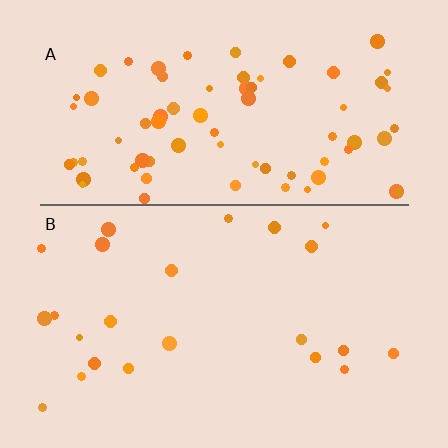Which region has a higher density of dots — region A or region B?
A (the top).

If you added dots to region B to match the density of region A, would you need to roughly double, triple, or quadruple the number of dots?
Approximately triple.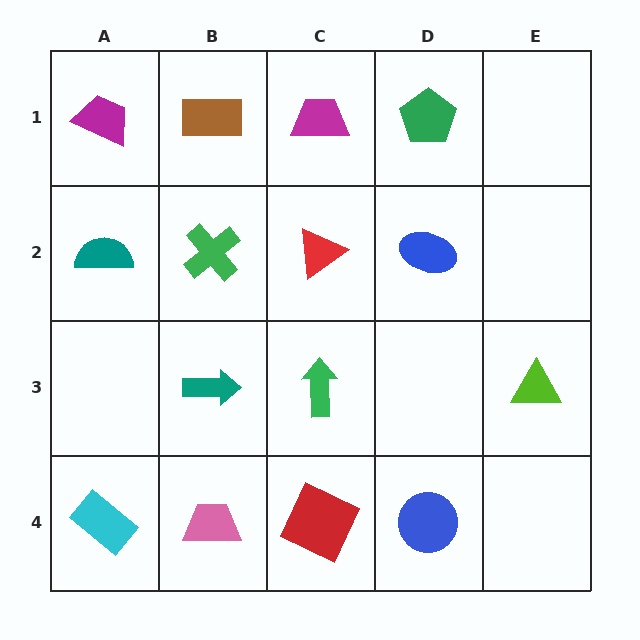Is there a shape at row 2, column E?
No, that cell is empty.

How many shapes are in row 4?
4 shapes.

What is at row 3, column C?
A green arrow.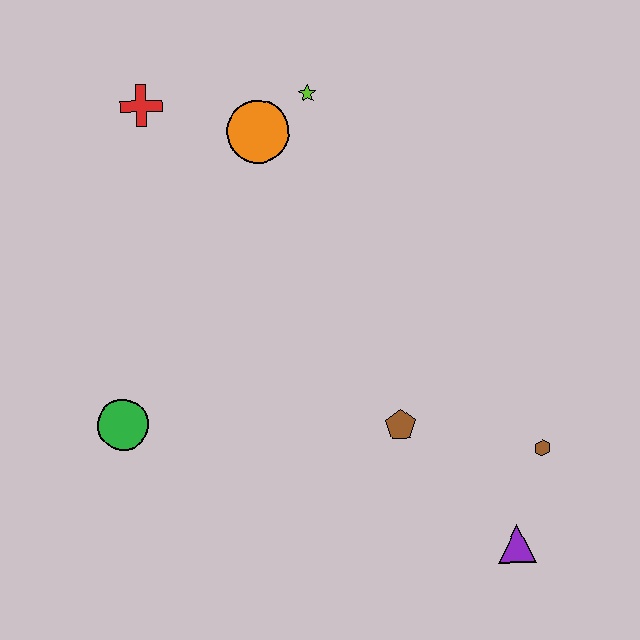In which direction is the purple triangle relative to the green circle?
The purple triangle is to the right of the green circle.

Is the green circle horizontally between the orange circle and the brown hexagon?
No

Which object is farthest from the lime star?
The purple triangle is farthest from the lime star.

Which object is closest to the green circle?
The brown pentagon is closest to the green circle.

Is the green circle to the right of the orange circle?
No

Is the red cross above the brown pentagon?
Yes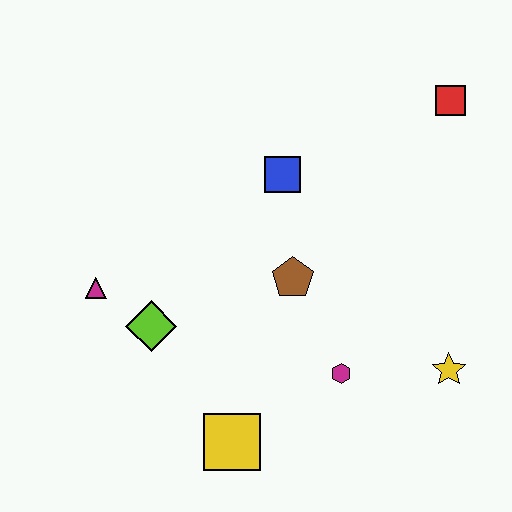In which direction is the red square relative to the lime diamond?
The red square is to the right of the lime diamond.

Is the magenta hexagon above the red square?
No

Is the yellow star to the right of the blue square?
Yes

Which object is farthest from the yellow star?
The magenta triangle is farthest from the yellow star.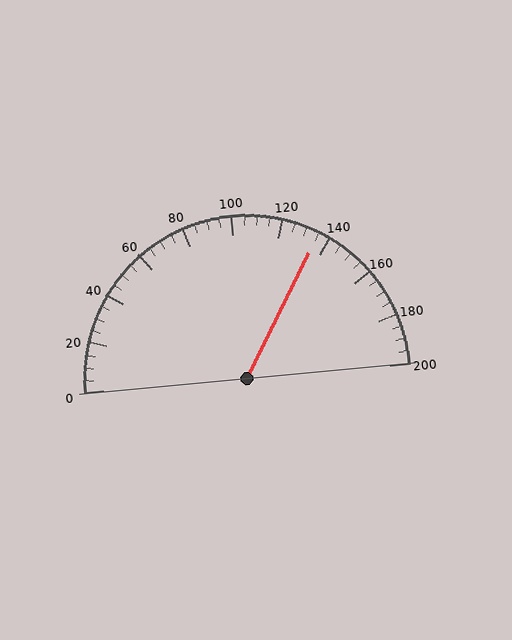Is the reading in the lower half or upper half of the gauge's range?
The reading is in the upper half of the range (0 to 200).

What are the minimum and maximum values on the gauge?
The gauge ranges from 0 to 200.